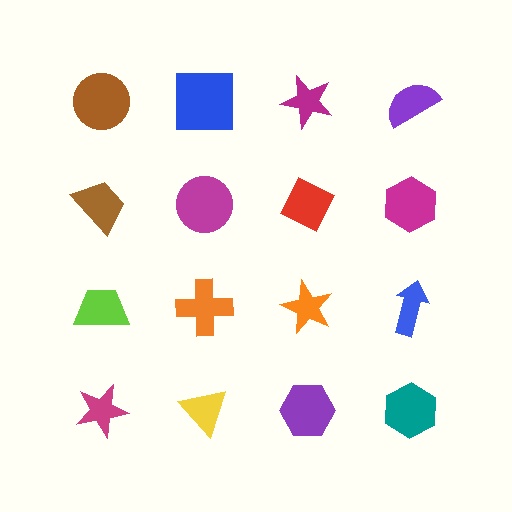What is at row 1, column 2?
A blue square.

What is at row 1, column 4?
A purple semicircle.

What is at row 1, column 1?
A brown circle.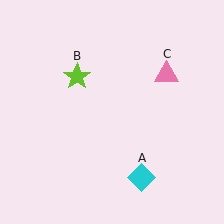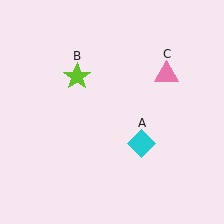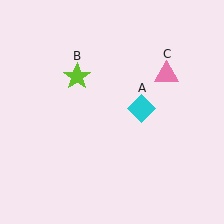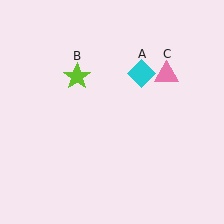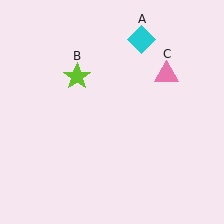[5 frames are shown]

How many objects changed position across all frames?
1 object changed position: cyan diamond (object A).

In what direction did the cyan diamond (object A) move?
The cyan diamond (object A) moved up.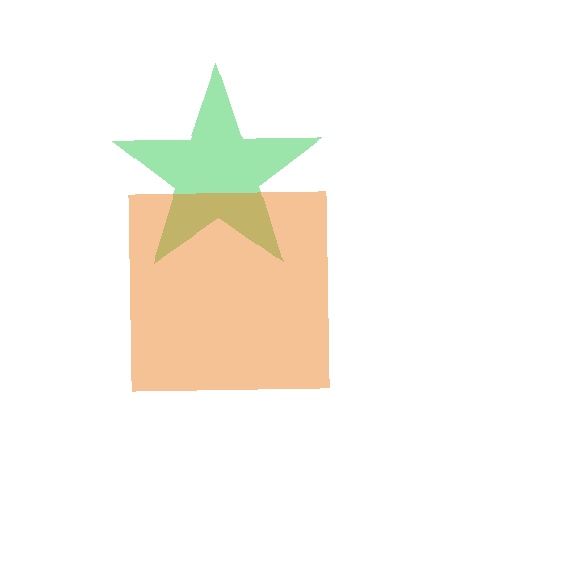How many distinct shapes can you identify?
There are 2 distinct shapes: a green star, an orange square.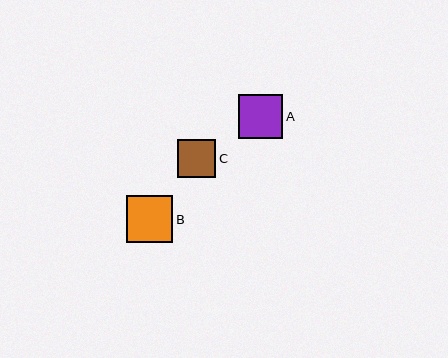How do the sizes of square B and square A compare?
Square B and square A are approximately the same size.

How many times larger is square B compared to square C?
Square B is approximately 1.2 times the size of square C.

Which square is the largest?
Square B is the largest with a size of approximately 46 pixels.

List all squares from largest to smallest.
From largest to smallest: B, A, C.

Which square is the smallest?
Square C is the smallest with a size of approximately 38 pixels.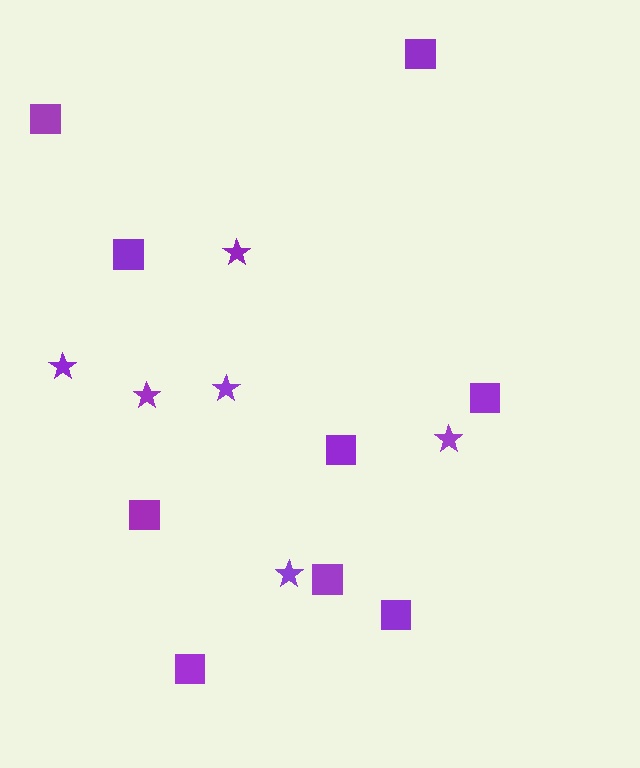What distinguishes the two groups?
There are 2 groups: one group of squares (9) and one group of stars (6).